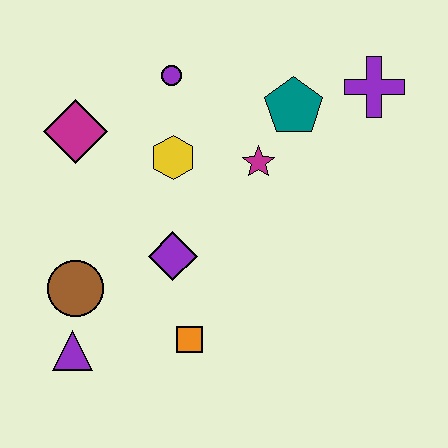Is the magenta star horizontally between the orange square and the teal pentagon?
Yes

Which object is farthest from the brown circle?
The purple cross is farthest from the brown circle.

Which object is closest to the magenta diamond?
The yellow hexagon is closest to the magenta diamond.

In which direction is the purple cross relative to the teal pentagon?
The purple cross is to the right of the teal pentagon.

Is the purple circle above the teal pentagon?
Yes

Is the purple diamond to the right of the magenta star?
No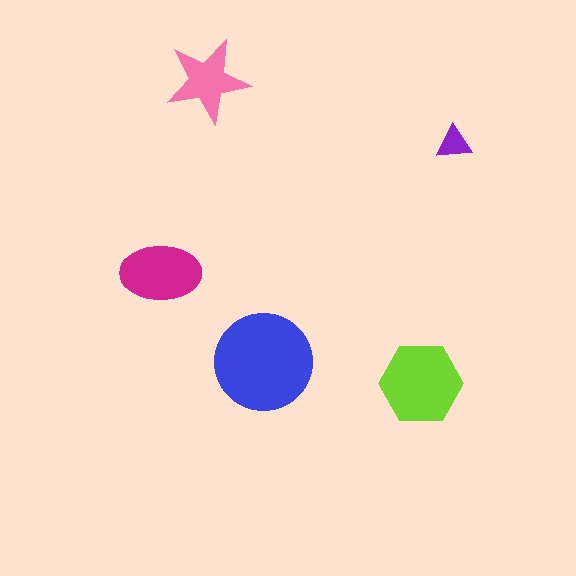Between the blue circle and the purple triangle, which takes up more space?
The blue circle.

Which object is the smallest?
The purple triangle.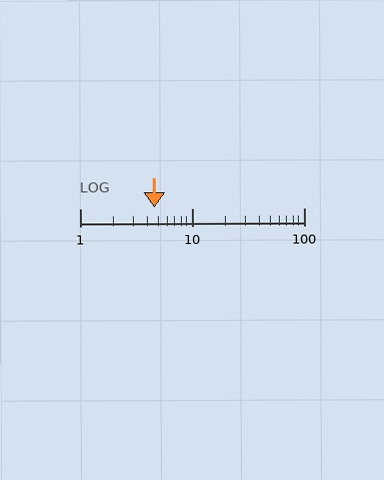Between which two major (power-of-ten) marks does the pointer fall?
The pointer is between 1 and 10.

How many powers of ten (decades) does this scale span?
The scale spans 2 decades, from 1 to 100.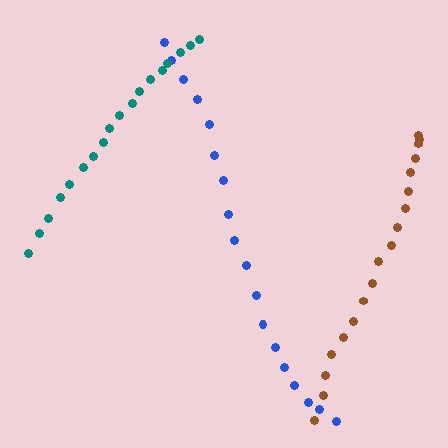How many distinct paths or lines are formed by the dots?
There are 3 distinct paths.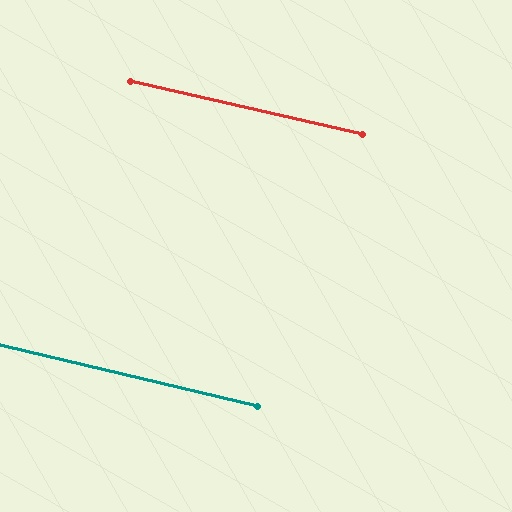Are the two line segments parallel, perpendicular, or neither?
Parallel — their directions differ by only 0.3°.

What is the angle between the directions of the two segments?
Approximately 0 degrees.